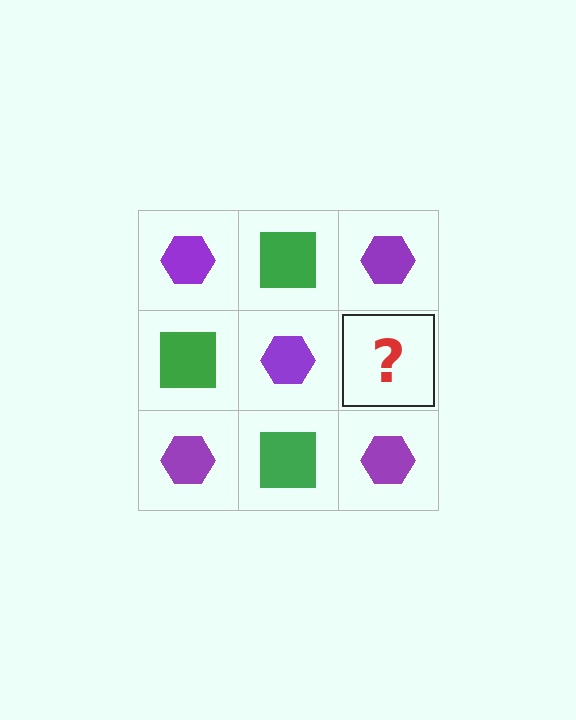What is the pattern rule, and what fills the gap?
The rule is that it alternates purple hexagon and green square in a checkerboard pattern. The gap should be filled with a green square.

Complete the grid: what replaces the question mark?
The question mark should be replaced with a green square.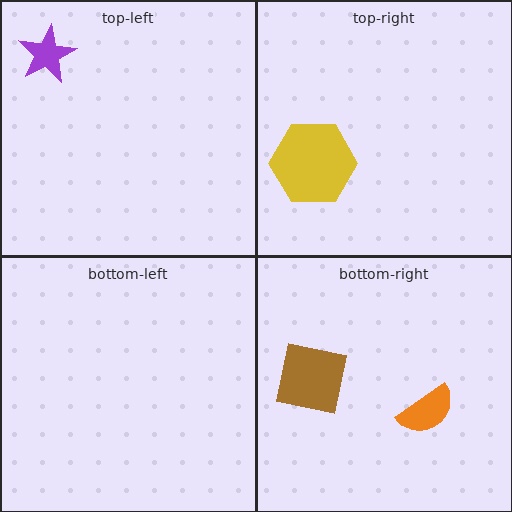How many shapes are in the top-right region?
1.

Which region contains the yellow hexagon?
The top-right region.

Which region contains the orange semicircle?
The bottom-right region.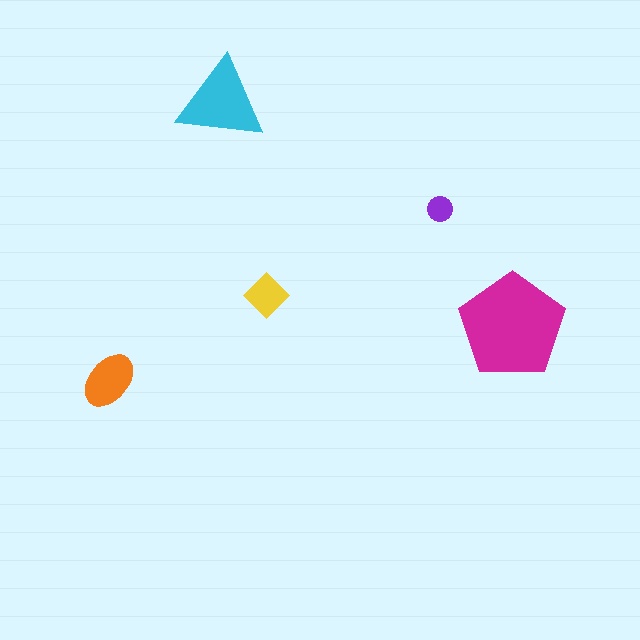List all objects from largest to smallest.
The magenta pentagon, the cyan triangle, the orange ellipse, the yellow diamond, the purple circle.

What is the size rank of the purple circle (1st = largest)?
5th.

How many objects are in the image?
There are 5 objects in the image.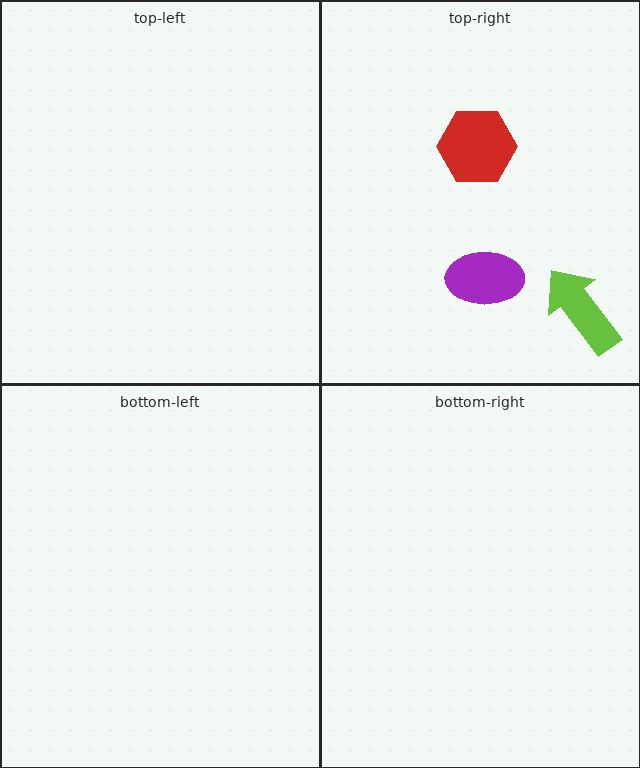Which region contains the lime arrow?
The top-right region.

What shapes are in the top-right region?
The purple ellipse, the lime arrow, the red hexagon.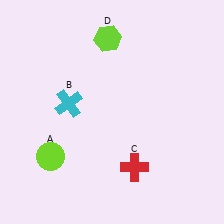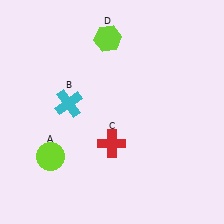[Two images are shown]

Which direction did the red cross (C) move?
The red cross (C) moved up.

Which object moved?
The red cross (C) moved up.